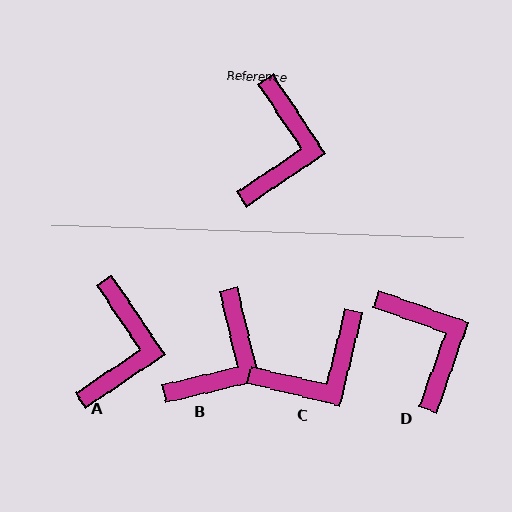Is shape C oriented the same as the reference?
No, it is off by about 47 degrees.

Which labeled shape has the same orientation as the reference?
A.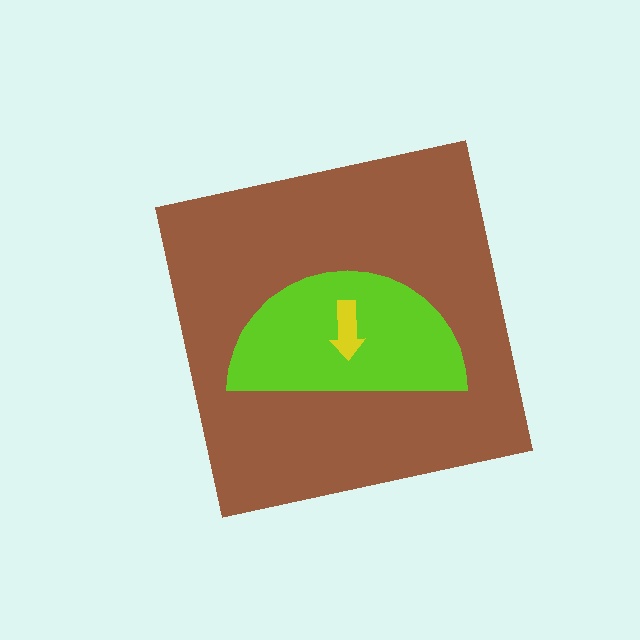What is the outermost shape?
The brown square.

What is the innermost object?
The yellow arrow.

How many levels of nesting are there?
3.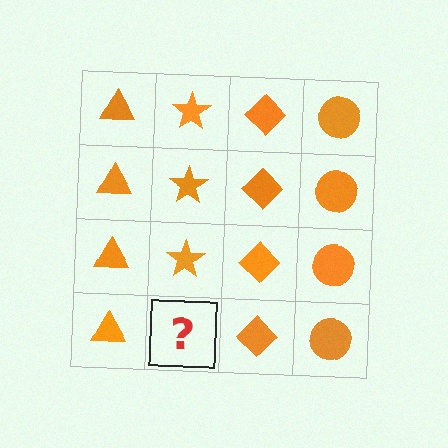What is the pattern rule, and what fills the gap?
The rule is that each column has a consistent shape. The gap should be filled with an orange star.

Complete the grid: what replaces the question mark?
The question mark should be replaced with an orange star.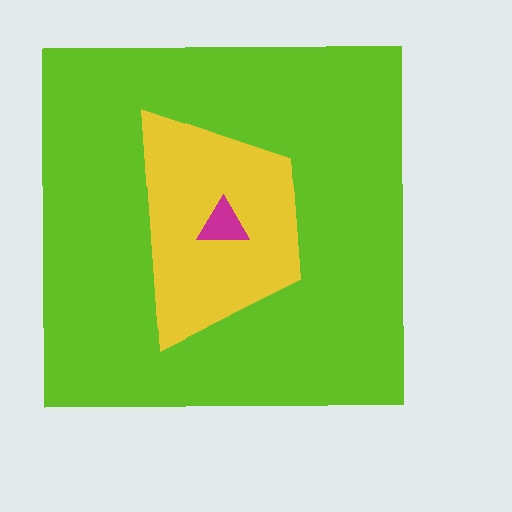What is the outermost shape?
The lime square.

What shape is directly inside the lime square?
The yellow trapezoid.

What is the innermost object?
The magenta triangle.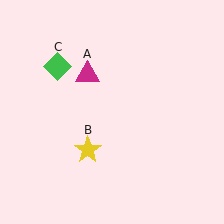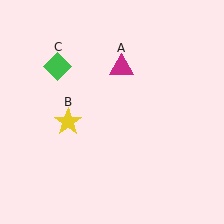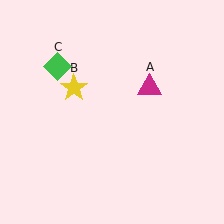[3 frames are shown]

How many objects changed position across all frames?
2 objects changed position: magenta triangle (object A), yellow star (object B).